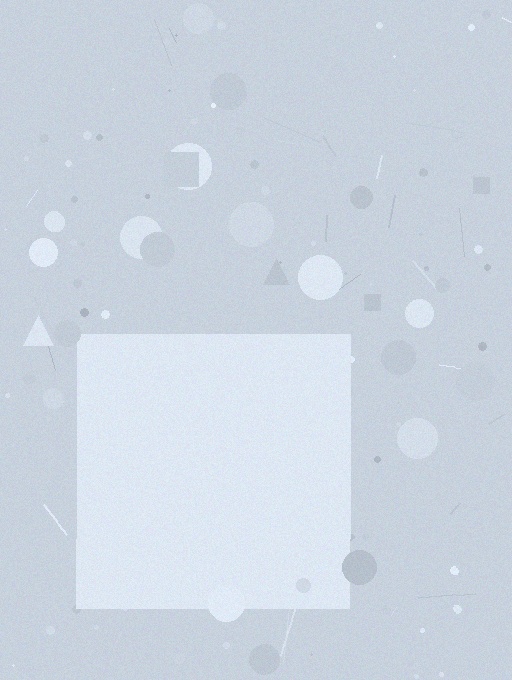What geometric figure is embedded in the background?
A square is embedded in the background.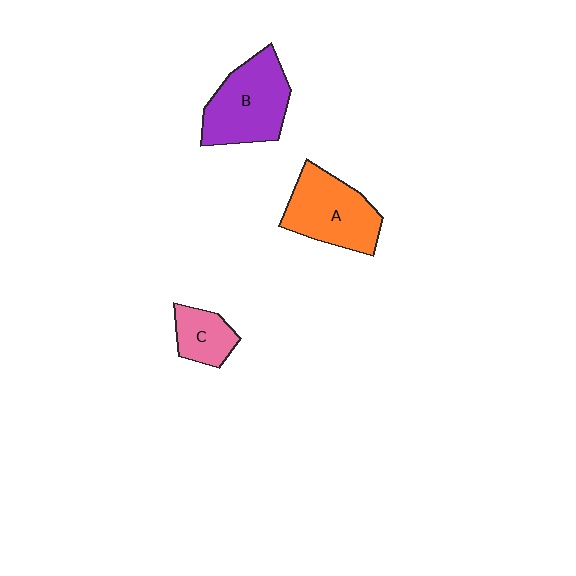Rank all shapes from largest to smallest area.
From largest to smallest: B (purple), A (orange), C (pink).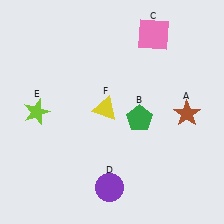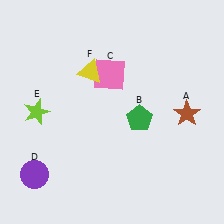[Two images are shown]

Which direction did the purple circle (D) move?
The purple circle (D) moved left.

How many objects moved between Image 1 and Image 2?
3 objects moved between the two images.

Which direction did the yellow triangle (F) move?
The yellow triangle (F) moved up.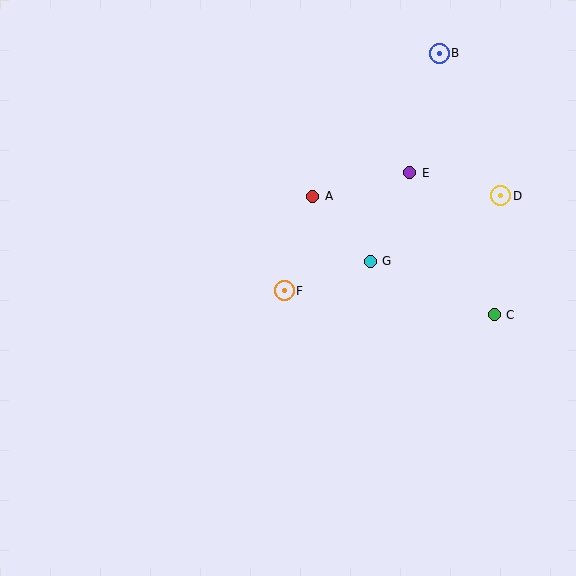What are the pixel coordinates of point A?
Point A is at (313, 196).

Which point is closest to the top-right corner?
Point B is closest to the top-right corner.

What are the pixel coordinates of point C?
Point C is at (494, 315).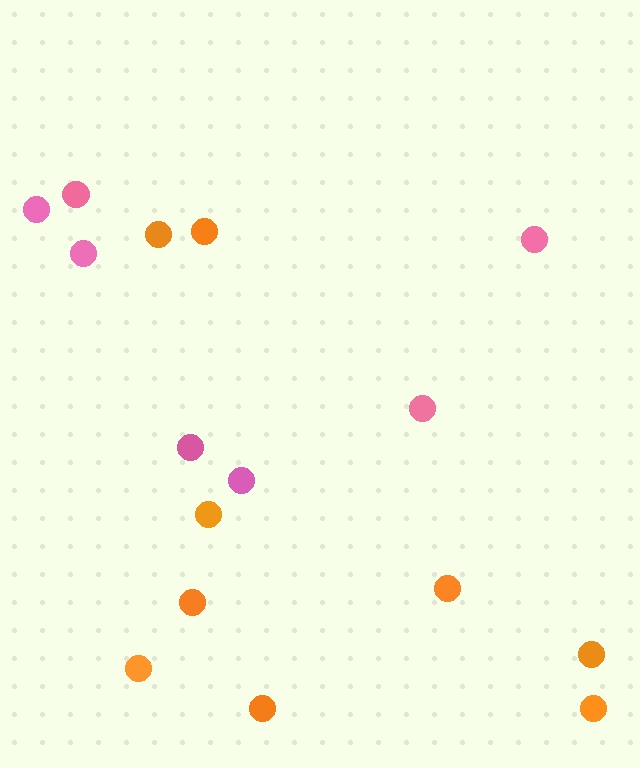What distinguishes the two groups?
There are 2 groups: one group of pink circles (7) and one group of orange circles (9).